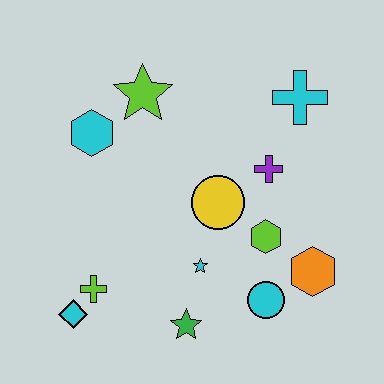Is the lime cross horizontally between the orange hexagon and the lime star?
No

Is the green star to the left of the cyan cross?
Yes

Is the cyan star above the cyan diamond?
Yes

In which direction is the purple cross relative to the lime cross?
The purple cross is to the right of the lime cross.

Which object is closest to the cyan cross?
The purple cross is closest to the cyan cross.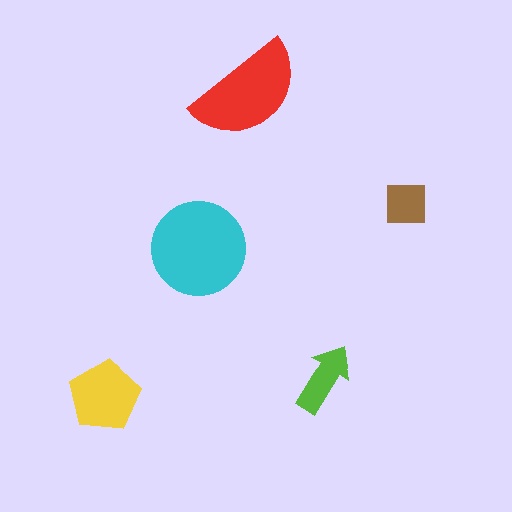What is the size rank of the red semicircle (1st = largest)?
2nd.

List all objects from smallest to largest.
The brown square, the lime arrow, the yellow pentagon, the red semicircle, the cyan circle.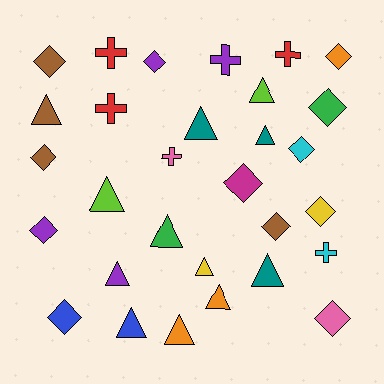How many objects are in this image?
There are 30 objects.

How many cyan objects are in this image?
There are 2 cyan objects.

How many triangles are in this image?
There are 12 triangles.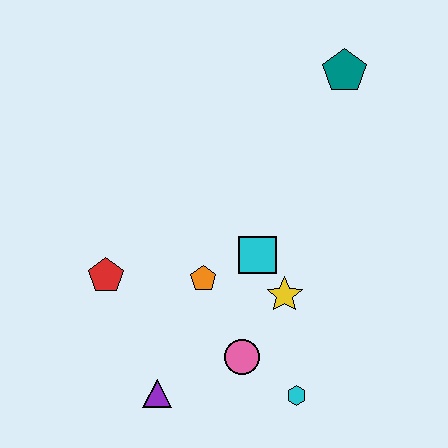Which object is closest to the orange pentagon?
The cyan square is closest to the orange pentagon.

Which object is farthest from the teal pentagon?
The purple triangle is farthest from the teal pentagon.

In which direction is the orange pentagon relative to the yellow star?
The orange pentagon is to the left of the yellow star.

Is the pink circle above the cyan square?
No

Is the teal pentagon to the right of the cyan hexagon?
Yes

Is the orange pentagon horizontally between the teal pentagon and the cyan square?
No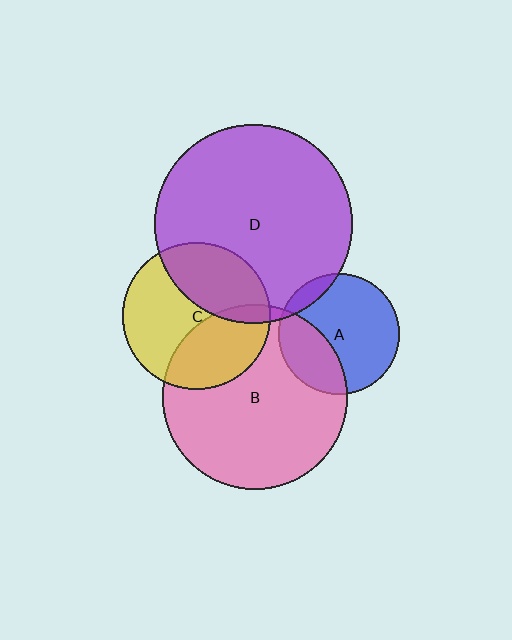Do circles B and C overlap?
Yes.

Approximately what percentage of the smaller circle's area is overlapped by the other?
Approximately 35%.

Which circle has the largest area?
Circle D (purple).